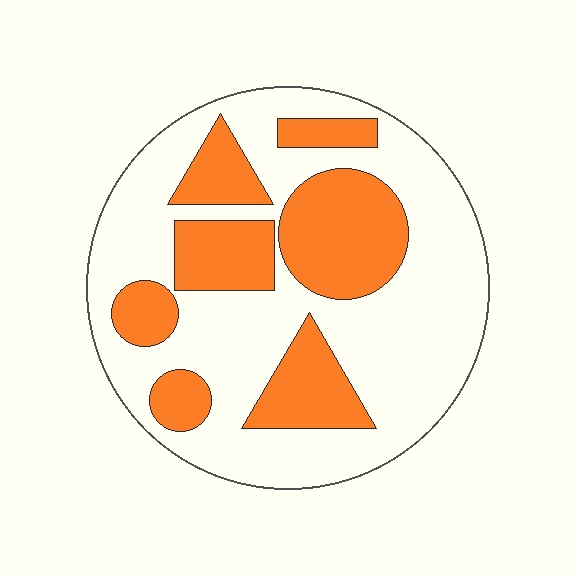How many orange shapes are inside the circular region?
7.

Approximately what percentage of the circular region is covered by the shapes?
Approximately 35%.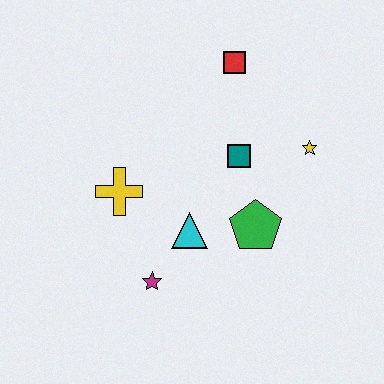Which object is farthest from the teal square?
The magenta star is farthest from the teal square.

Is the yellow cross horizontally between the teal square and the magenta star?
No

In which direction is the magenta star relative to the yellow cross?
The magenta star is below the yellow cross.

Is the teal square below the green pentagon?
No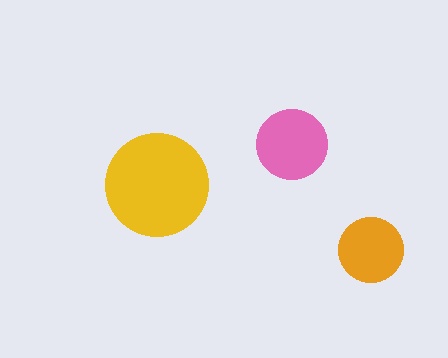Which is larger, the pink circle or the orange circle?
The pink one.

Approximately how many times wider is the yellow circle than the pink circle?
About 1.5 times wider.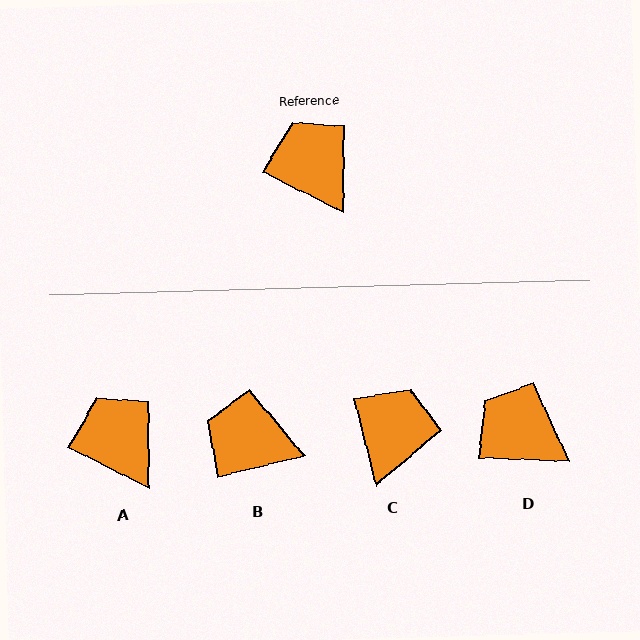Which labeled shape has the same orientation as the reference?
A.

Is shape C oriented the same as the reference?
No, it is off by about 50 degrees.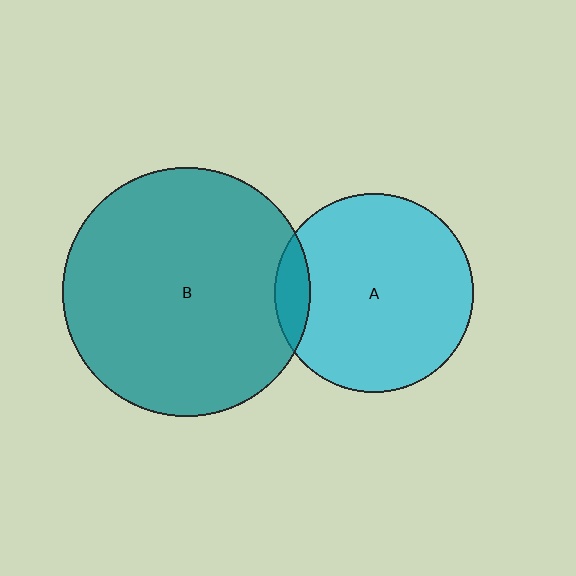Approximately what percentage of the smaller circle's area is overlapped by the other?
Approximately 10%.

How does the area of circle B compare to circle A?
Approximately 1.6 times.